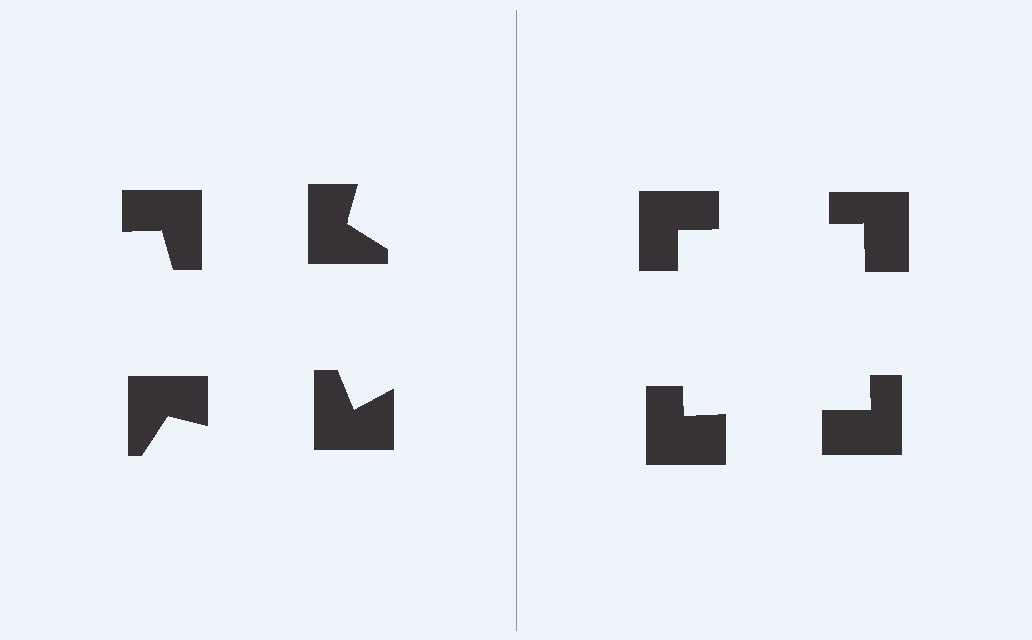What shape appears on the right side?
An illusory square.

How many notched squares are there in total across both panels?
8 — 4 on each side.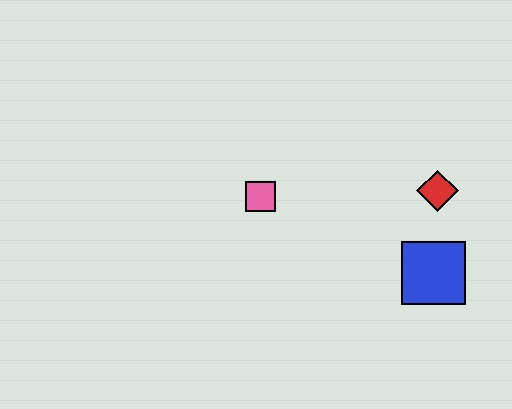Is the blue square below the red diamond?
Yes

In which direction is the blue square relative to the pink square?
The blue square is to the right of the pink square.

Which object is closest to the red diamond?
The blue square is closest to the red diamond.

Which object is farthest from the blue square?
The pink square is farthest from the blue square.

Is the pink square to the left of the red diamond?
Yes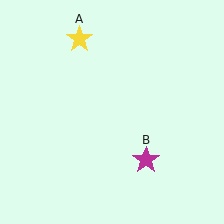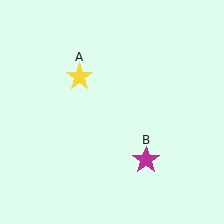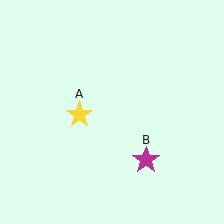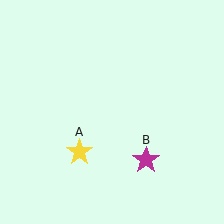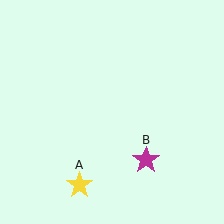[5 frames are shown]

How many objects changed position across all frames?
1 object changed position: yellow star (object A).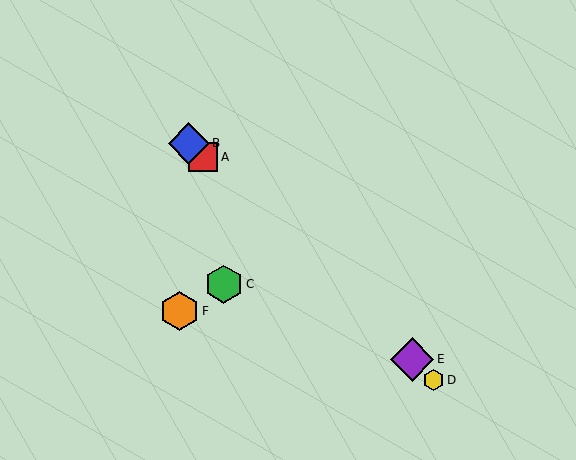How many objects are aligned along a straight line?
4 objects (A, B, D, E) are aligned along a straight line.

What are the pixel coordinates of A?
Object A is at (203, 157).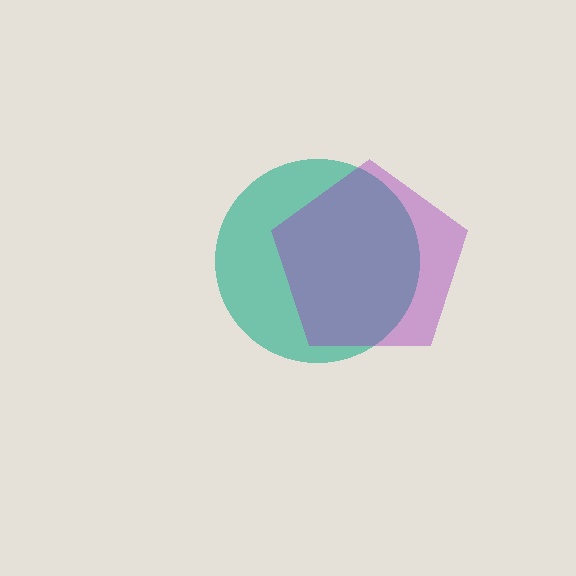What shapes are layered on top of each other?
The layered shapes are: a teal circle, a purple pentagon.